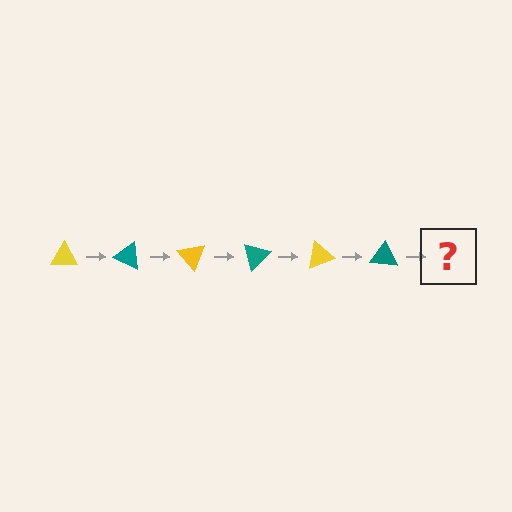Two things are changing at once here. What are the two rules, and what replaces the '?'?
The two rules are that it rotates 25 degrees each step and the color cycles through yellow and teal. The '?' should be a yellow triangle, rotated 150 degrees from the start.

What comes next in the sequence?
The next element should be a yellow triangle, rotated 150 degrees from the start.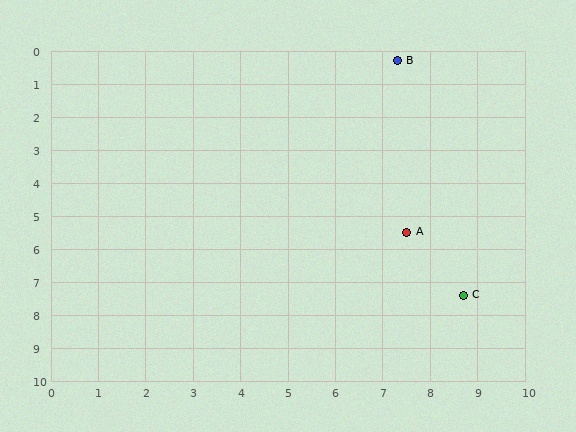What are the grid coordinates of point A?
Point A is at approximately (7.5, 5.5).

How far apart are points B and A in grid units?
Points B and A are about 5.2 grid units apart.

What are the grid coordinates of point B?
Point B is at approximately (7.3, 0.3).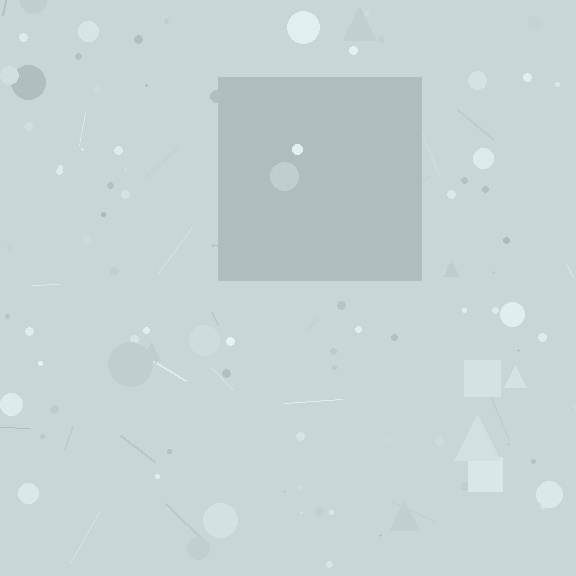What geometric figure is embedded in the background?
A square is embedded in the background.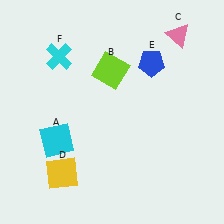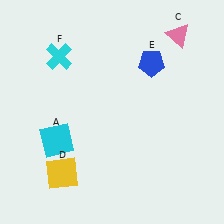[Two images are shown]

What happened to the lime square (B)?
The lime square (B) was removed in Image 2. It was in the top-left area of Image 1.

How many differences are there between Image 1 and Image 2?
There is 1 difference between the two images.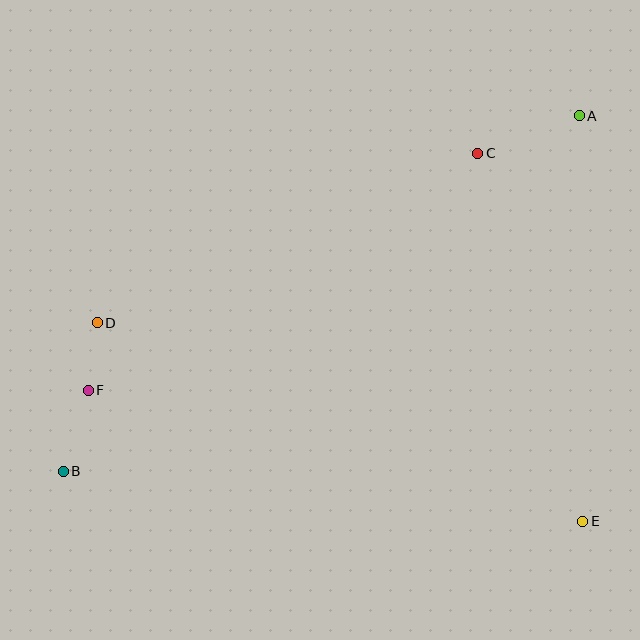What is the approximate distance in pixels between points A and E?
The distance between A and E is approximately 406 pixels.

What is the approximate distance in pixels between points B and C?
The distance between B and C is approximately 523 pixels.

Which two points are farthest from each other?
Points A and B are farthest from each other.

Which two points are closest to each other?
Points D and F are closest to each other.